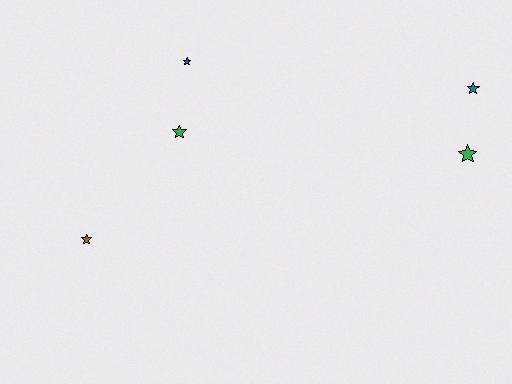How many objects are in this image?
There are 5 objects.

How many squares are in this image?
There are no squares.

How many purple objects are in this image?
There are no purple objects.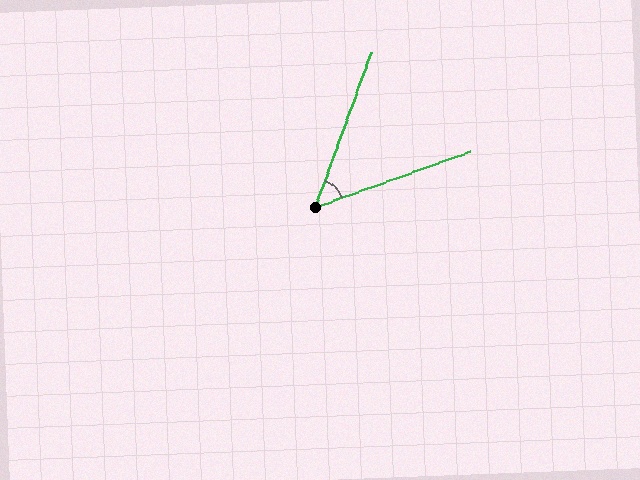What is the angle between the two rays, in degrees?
Approximately 50 degrees.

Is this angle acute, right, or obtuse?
It is acute.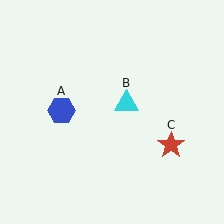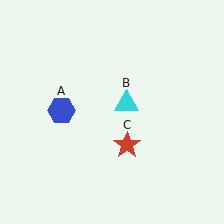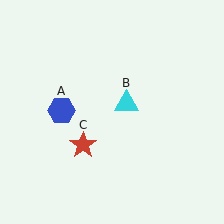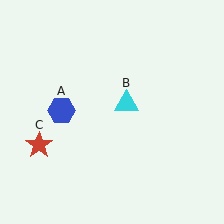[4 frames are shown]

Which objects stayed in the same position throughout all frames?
Blue hexagon (object A) and cyan triangle (object B) remained stationary.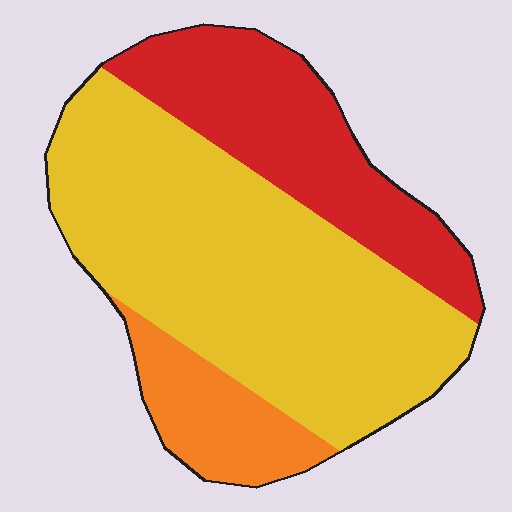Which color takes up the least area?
Orange, at roughly 15%.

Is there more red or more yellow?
Yellow.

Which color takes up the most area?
Yellow, at roughly 60%.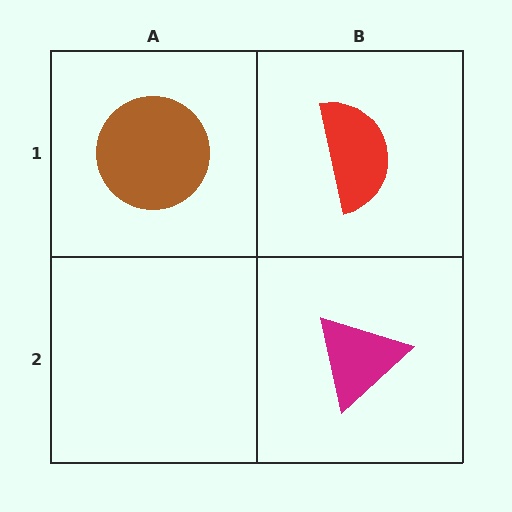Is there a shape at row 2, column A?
No, that cell is empty.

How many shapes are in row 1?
2 shapes.